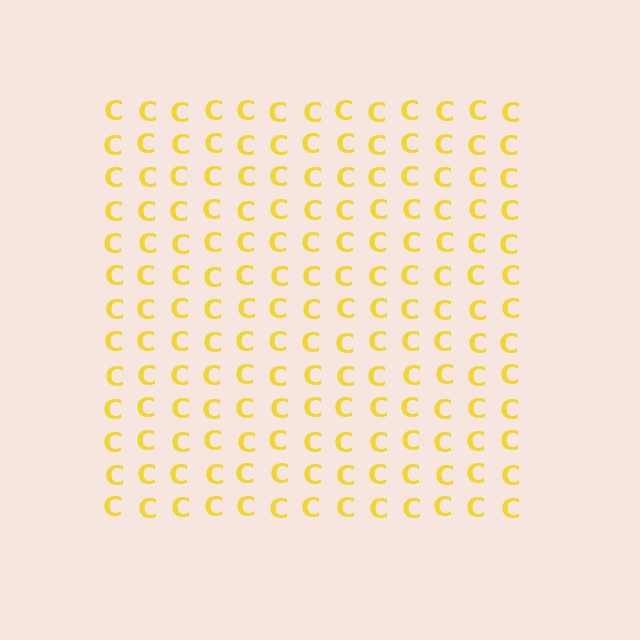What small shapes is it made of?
It is made of small letter C's.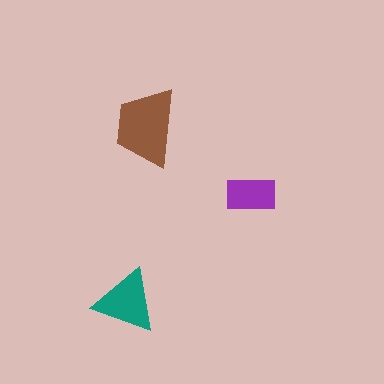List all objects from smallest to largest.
The purple rectangle, the teal triangle, the brown trapezoid.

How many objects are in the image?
There are 3 objects in the image.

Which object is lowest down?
The teal triangle is bottommost.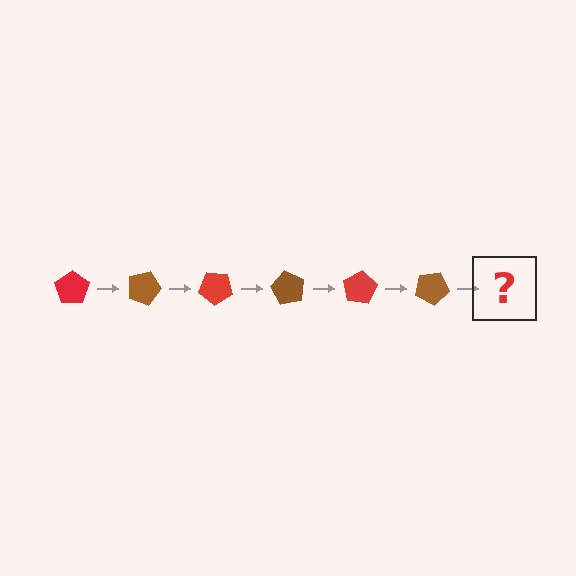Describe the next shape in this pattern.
It should be a red pentagon, rotated 120 degrees from the start.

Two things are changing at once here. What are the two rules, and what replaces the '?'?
The two rules are that it rotates 20 degrees each step and the color cycles through red and brown. The '?' should be a red pentagon, rotated 120 degrees from the start.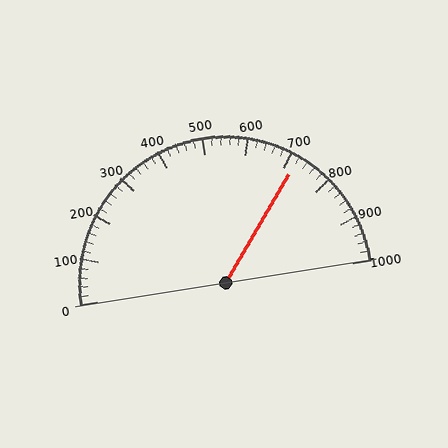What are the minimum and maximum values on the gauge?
The gauge ranges from 0 to 1000.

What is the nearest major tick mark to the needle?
The nearest major tick mark is 700.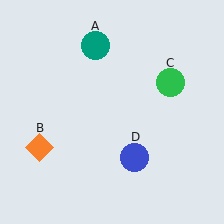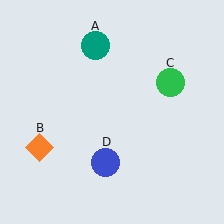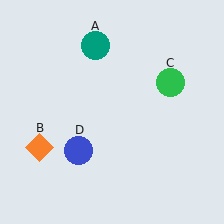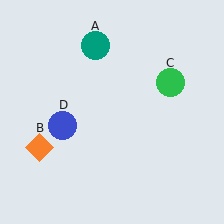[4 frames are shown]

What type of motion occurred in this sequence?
The blue circle (object D) rotated clockwise around the center of the scene.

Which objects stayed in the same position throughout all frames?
Teal circle (object A) and orange diamond (object B) and green circle (object C) remained stationary.